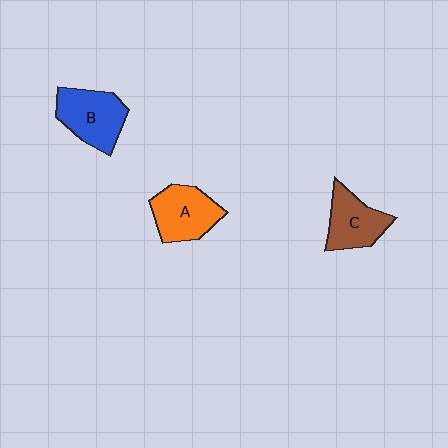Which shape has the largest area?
Shape B (blue).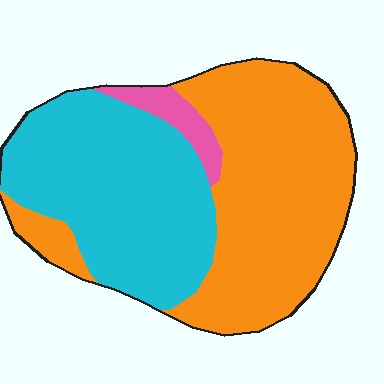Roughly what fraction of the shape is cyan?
Cyan takes up between a third and a half of the shape.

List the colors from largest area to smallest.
From largest to smallest: orange, cyan, pink.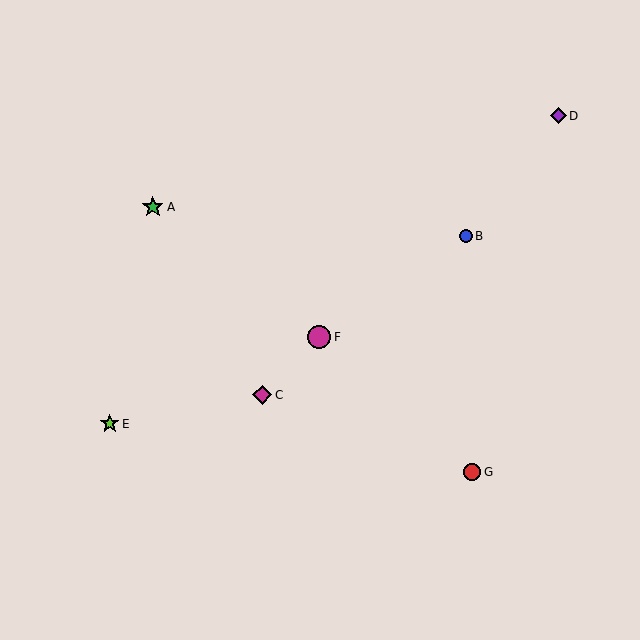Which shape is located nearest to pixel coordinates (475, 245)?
The blue circle (labeled B) at (466, 236) is nearest to that location.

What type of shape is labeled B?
Shape B is a blue circle.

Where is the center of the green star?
The center of the green star is at (153, 207).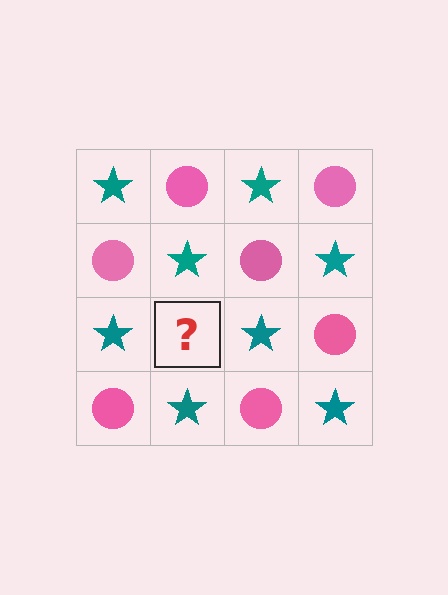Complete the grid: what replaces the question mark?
The question mark should be replaced with a pink circle.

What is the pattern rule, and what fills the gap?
The rule is that it alternates teal star and pink circle in a checkerboard pattern. The gap should be filled with a pink circle.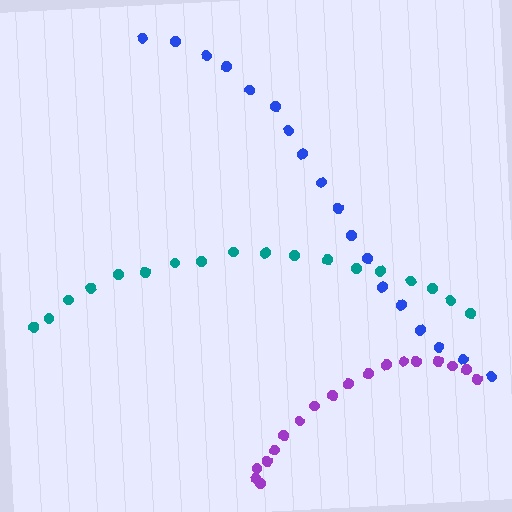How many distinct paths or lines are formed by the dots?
There are 3 distinct paths.